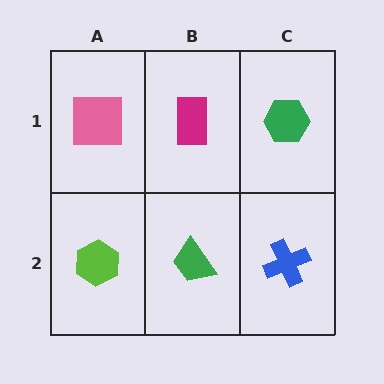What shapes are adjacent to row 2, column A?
A pink square (row 1, column A), a green trapezoid (row 2, column B).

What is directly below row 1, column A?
A lime hexagon.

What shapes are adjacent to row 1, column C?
A blue cross (row 2, column C), a magenta rectangle (row 1, column B).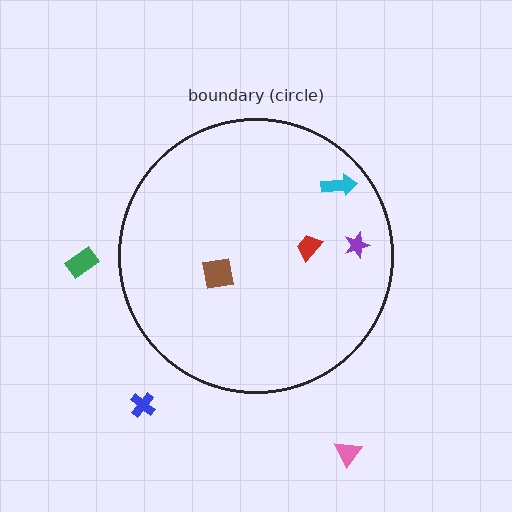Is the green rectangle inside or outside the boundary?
Outside.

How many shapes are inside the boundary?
4 inside, 3 outside.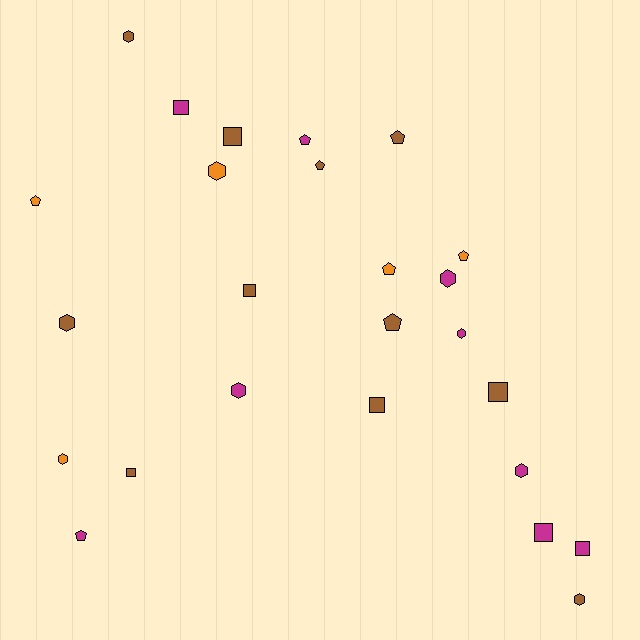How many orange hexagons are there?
There are 2 orange hexagons.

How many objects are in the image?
There are 25 objects.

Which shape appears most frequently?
Hexagon, with 9 objects.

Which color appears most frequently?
Brown, with 11 objects.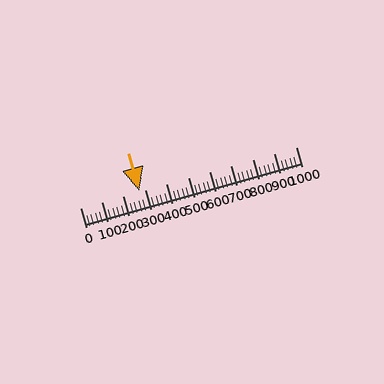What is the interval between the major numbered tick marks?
The major tick marks are spaced 100 units apart.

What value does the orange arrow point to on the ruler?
The orange arrow points to approximately 276.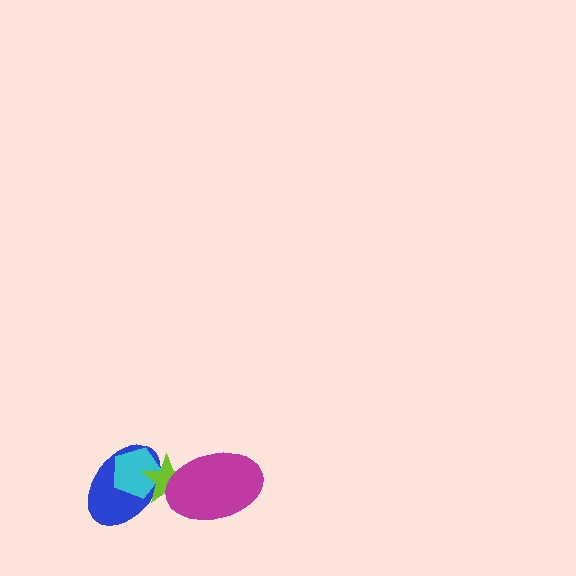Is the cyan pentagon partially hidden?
Yes, it is partially covered by another shape.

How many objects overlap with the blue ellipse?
2 objects overlap with the blue ellipse.